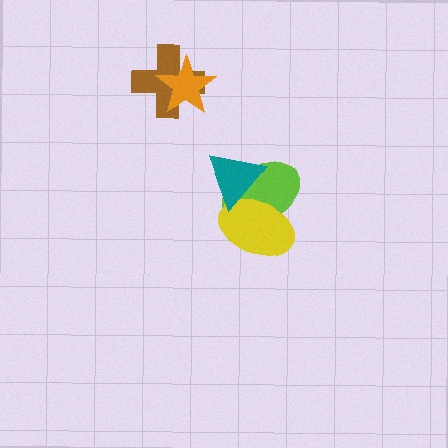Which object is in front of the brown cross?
The orange star is in front of the brown cross.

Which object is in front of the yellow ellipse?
The teal triangle is in front of the yellow ellipse.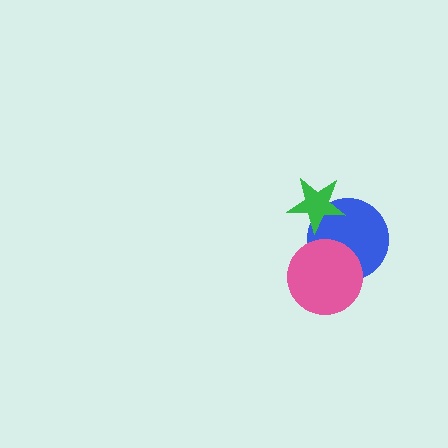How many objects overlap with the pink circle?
1 object overlaps with the pink circle.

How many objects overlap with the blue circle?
2 objects overlap with the blue circle.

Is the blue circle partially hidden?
Yes, it is partially covered by another shape.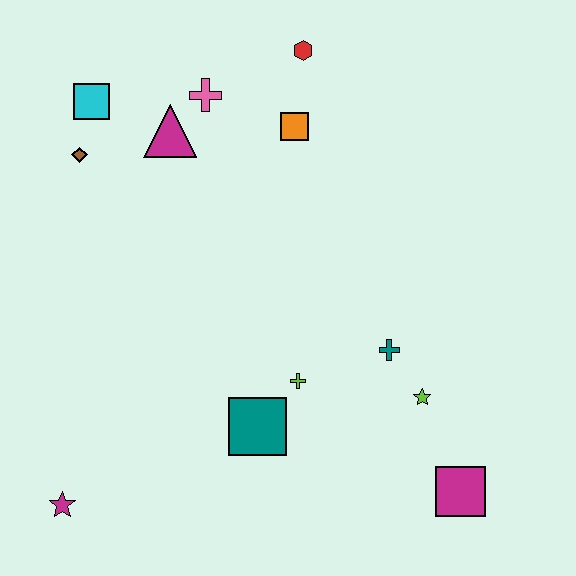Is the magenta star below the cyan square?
Yes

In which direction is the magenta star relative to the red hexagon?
The magenta star is below the red hexagon.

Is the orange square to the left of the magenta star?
No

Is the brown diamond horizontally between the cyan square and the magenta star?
Yes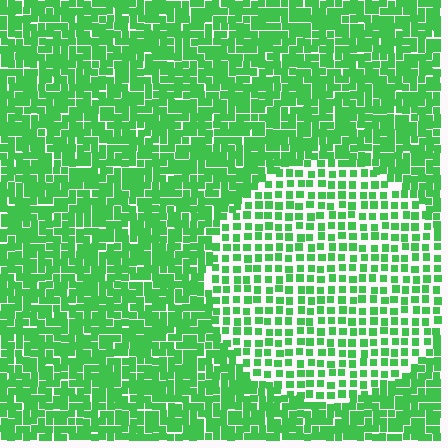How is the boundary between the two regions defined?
The boundary is defined by a change in element density (approximately 1.9x ratio). All elements are the same color, size, and shape.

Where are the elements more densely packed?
The elements are more densely packed outside the circle boundary.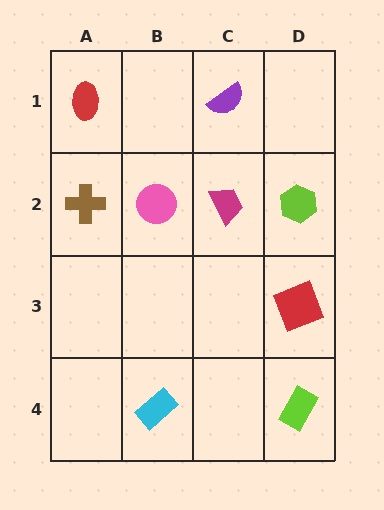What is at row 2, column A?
A brown cross.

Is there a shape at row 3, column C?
No, that cell is empty.